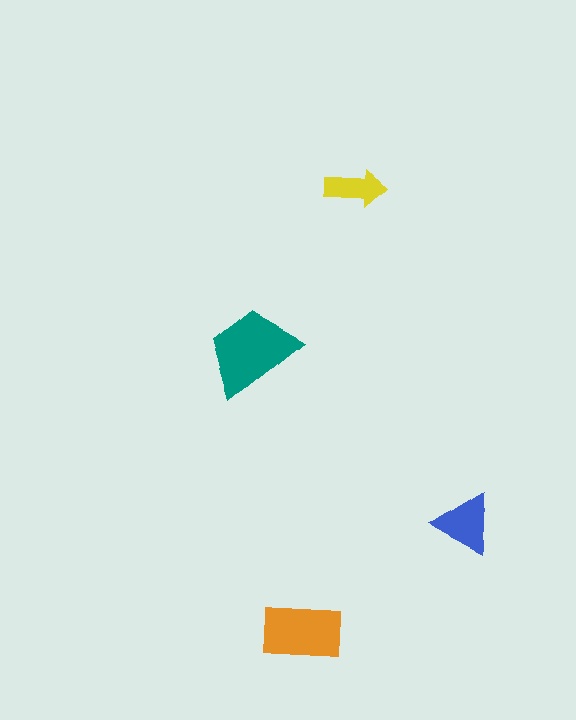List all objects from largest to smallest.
The teal trapezoid, the orange rectangle, the blue triangle, the yellow arrow.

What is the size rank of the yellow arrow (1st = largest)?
4th.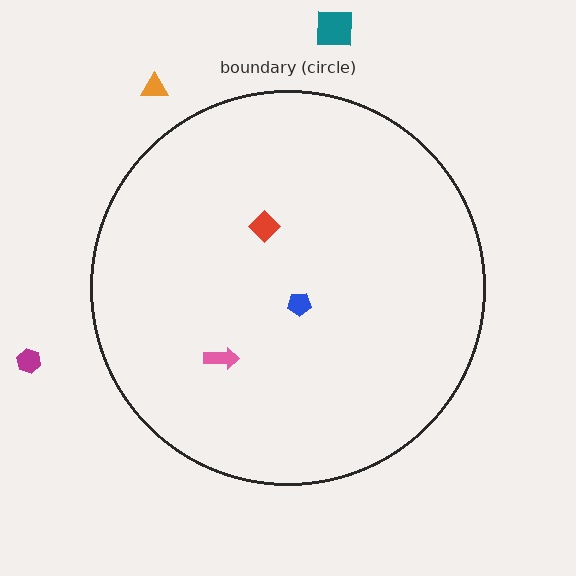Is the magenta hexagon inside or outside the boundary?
Outside.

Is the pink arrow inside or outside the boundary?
Inside.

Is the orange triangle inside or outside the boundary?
Outside.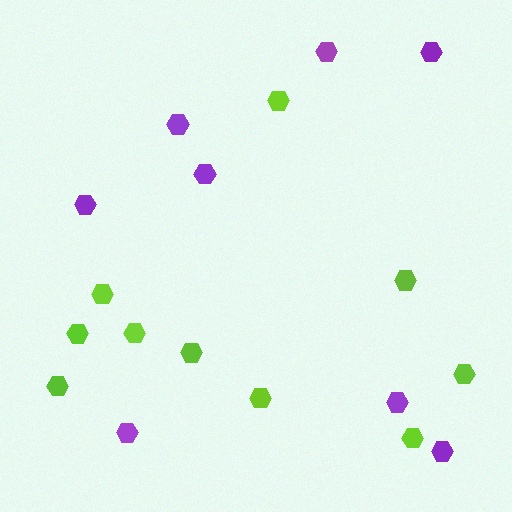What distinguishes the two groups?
There are 2 groups: one group of lime hexagons (10) and one group of purple hexagons (8).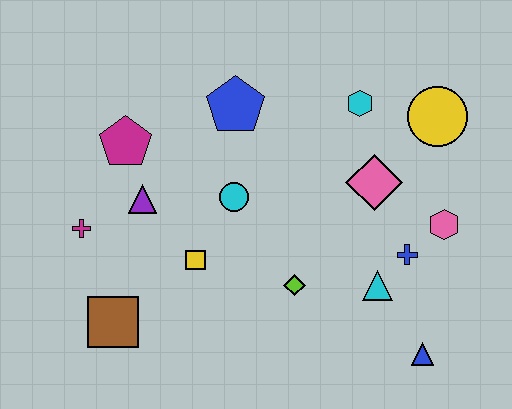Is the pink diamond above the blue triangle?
Yes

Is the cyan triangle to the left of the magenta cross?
No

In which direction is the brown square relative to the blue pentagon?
The brown square is below the blue pentagon.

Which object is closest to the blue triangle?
The cyan triangle is closest to the blue triangle.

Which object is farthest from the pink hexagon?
The magenta cross is farthest from the pink hexagon.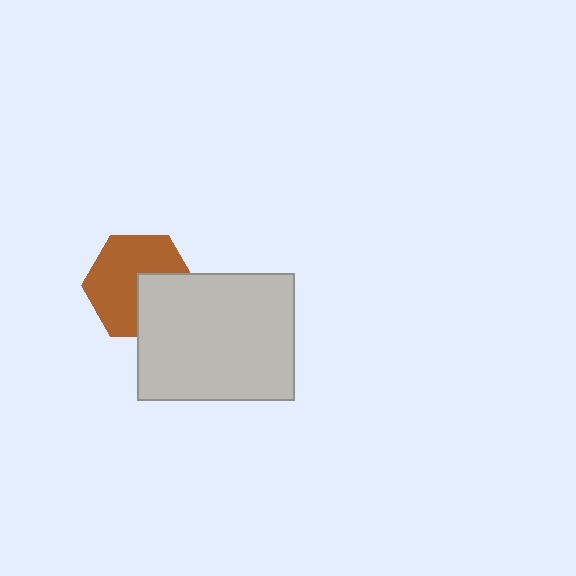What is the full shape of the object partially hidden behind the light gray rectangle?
The partially hidden object is a brown hexagon.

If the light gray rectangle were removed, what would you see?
You would see the complete brown hexagon.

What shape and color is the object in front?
The object in front is a light gray rectangle.